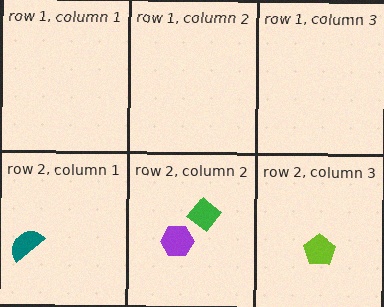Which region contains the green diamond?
The row 2, column 2 region.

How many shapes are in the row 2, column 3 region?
1.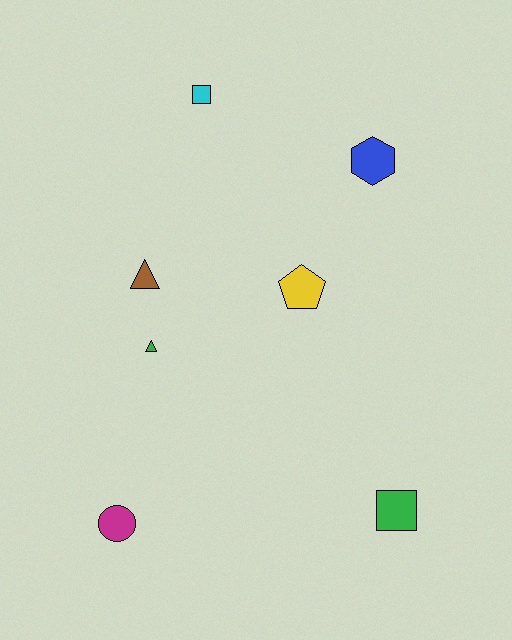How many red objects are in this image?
There are no red objects.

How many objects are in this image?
There are 7 objects.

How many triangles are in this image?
There are 2 triangles.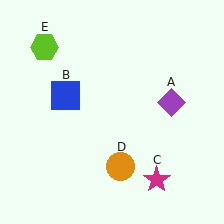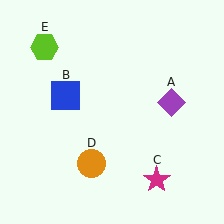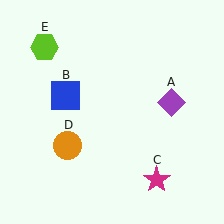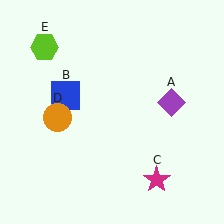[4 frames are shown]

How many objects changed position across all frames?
1 object changed position: orange circle (object D).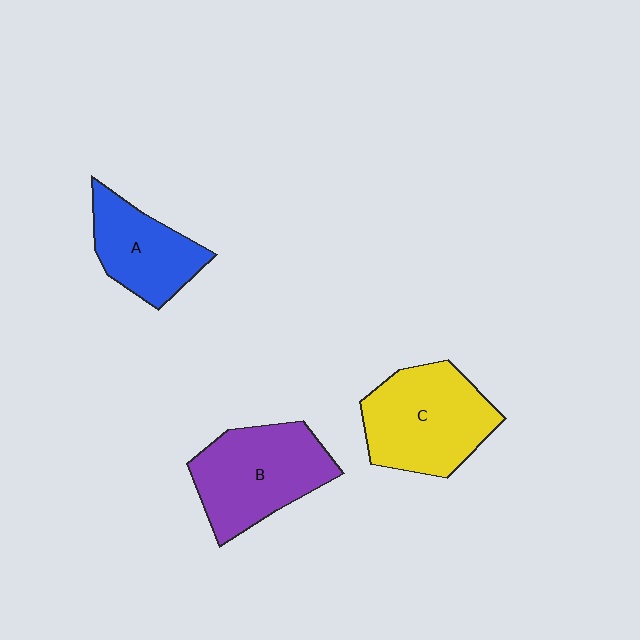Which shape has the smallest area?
Shape A (blue).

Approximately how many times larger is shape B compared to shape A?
Approximately 1.4 times.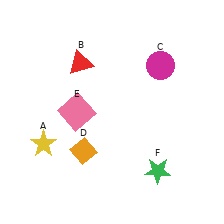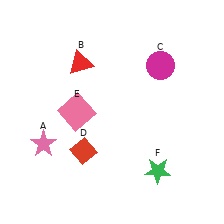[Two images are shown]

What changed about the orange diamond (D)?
In Image 1, D is orange. In Image 2, it changed to red.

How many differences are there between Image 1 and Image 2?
There are 2 differences between the two images.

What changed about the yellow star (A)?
In Image 1, A is yellow. In Image 2, it changed to pink.